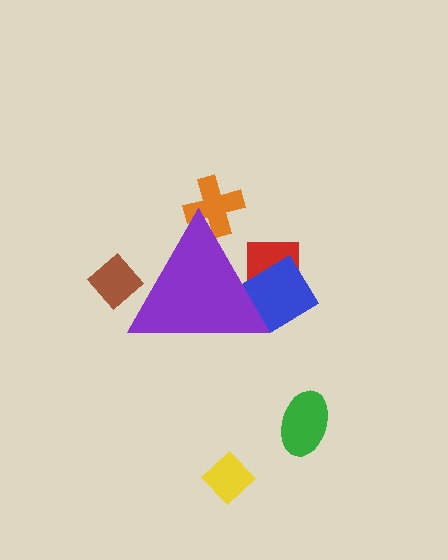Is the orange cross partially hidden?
Yes, the orange cross is partially hidden behind the purple triangle.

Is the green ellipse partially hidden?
No, the green ellipse is fully visible.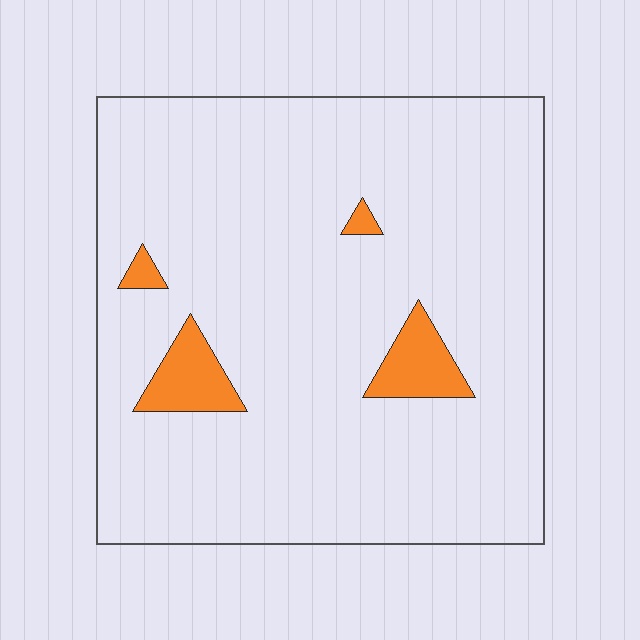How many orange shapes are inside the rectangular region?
4.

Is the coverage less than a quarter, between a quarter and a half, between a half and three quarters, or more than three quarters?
Less than a quarter.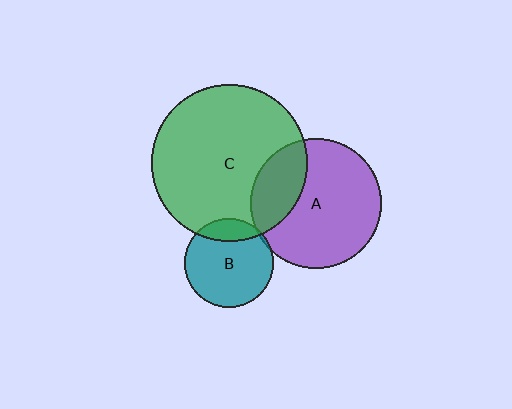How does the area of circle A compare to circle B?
Approximately 2.2 times.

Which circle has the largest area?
Circle C (green).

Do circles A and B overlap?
Yes.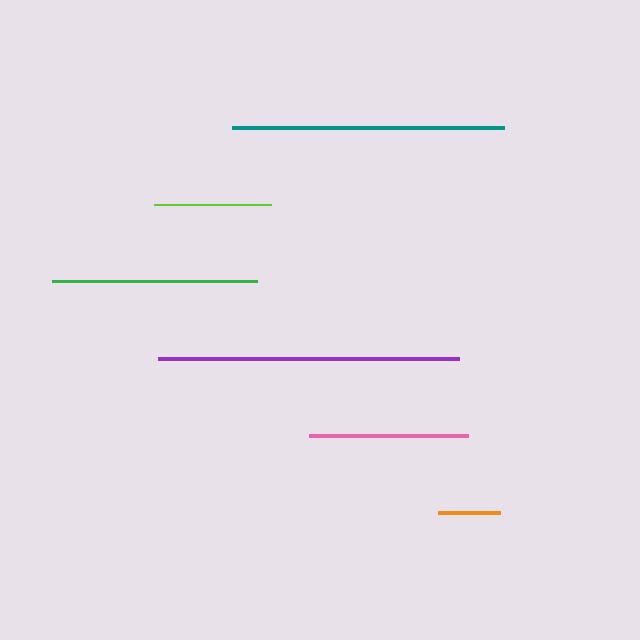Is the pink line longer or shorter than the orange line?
The pink line is longer than the orange line.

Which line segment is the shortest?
The orange line is the shortest at approximately 62 pixels.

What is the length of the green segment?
The green segment is approximately 205 pixels long.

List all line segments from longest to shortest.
From longest to shortest: purple, teal, green, pink, lime, orange.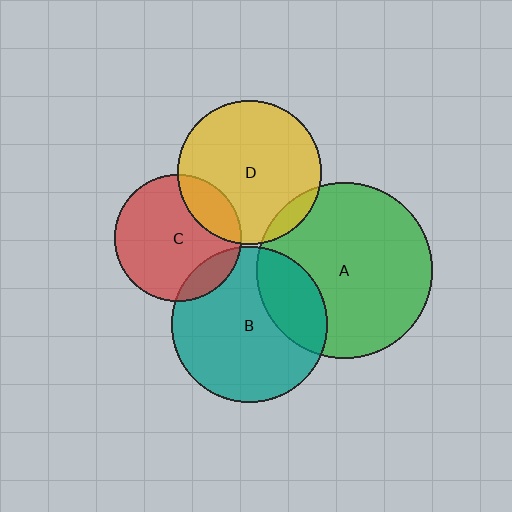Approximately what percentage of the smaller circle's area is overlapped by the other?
Approximately 20%.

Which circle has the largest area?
Circle A (green).